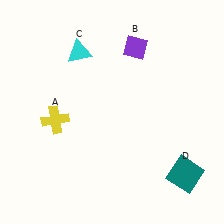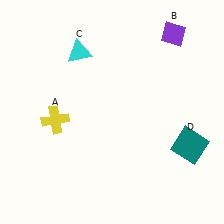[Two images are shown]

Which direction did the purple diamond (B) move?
The purple diamond (B) moved right.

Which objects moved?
The objects that moved are: the purple diamond (B), the teal square (D).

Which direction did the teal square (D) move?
The teal square (D) moved up.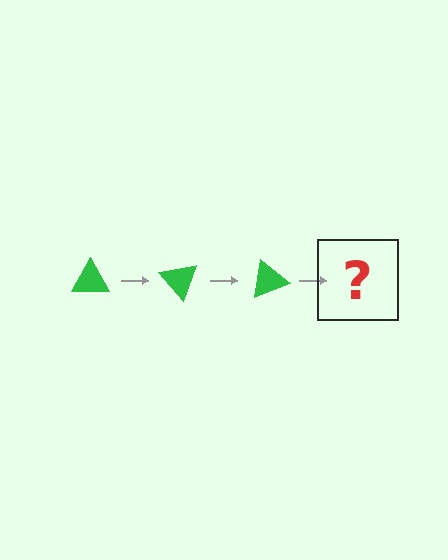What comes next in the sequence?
The next element should be a green triangle rotated 150 degrees.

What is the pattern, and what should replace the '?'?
The pattern is that the triangle rotates 50 degrees each step. The '?' should be a green triangle rotated 150 degrees.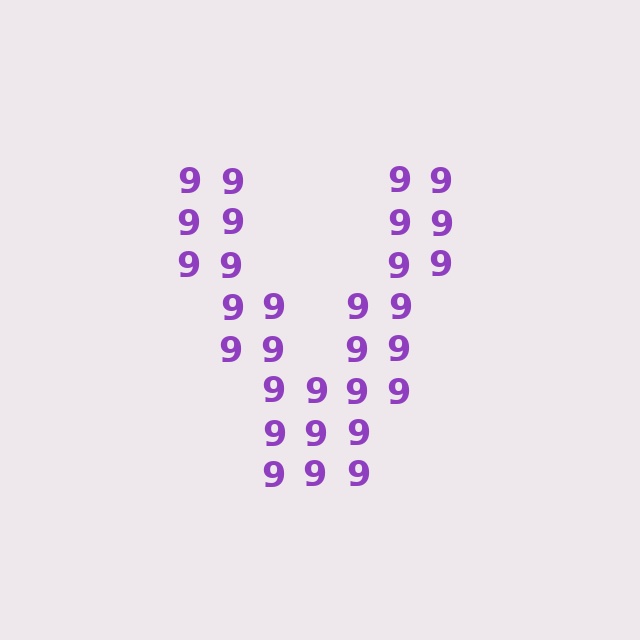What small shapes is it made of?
It is made of small digit 9's.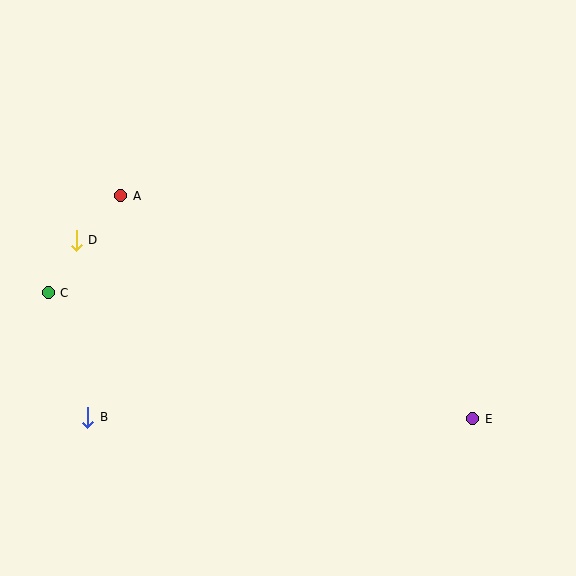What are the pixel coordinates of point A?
Point A is at (121, 196).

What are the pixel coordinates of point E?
Point E is at (473, 419).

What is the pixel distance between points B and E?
The distance between B and E is 385 pixels.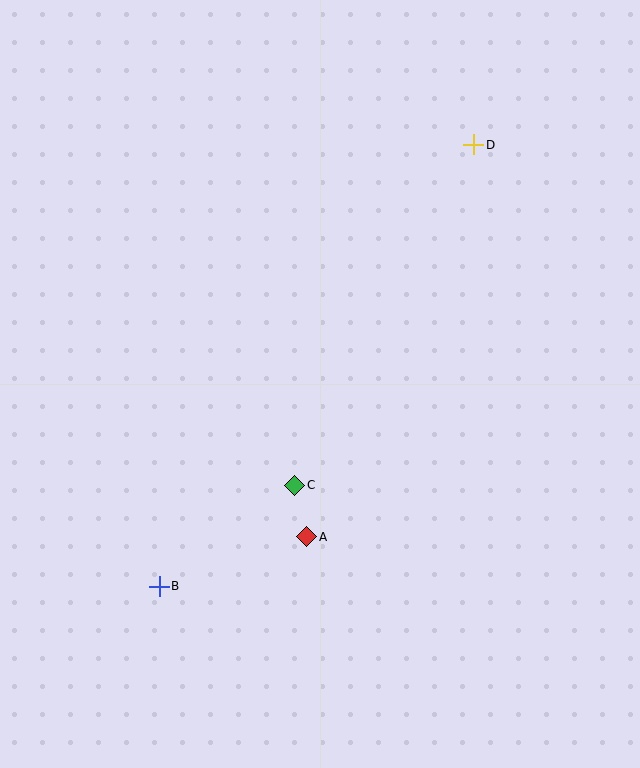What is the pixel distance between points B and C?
The distance between B and C is 169 pixels.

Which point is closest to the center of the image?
Point C at (295, 485) is closest to the center.